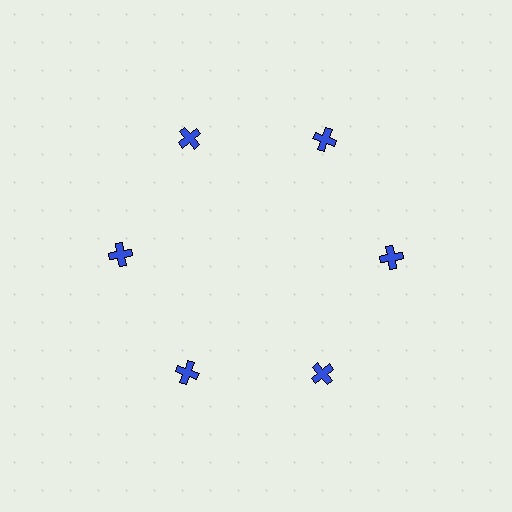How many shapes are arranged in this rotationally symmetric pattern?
There are 6 shapes, arranged in 6 groups of 1.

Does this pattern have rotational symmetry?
Yes, this pattern has 6-fold rotational symmetry. It looks the same after rotating 60 degrees around the center.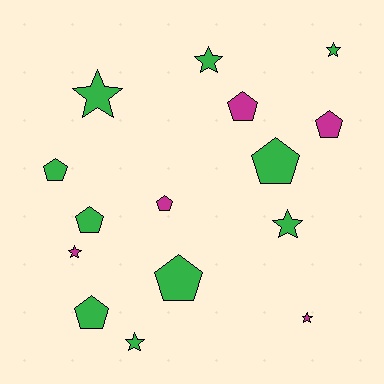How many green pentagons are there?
There are 5 green pentagons.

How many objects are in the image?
There are 15 objects.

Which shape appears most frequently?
Pentagon, with 8 objects.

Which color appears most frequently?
Green, with 10 objects.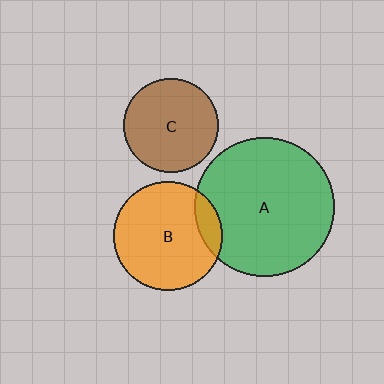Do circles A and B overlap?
Yes.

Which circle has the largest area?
Circle A (green).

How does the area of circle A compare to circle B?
Approximately 1.6 times.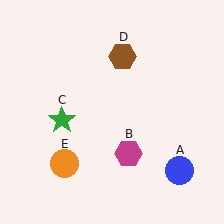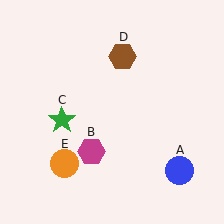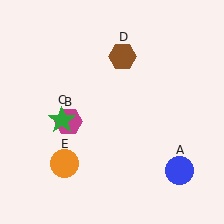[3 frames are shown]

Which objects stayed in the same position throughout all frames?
Blue circle (object A) and green star (object C) and brown hexagon (object D) and orange circle (object E) remained stationary.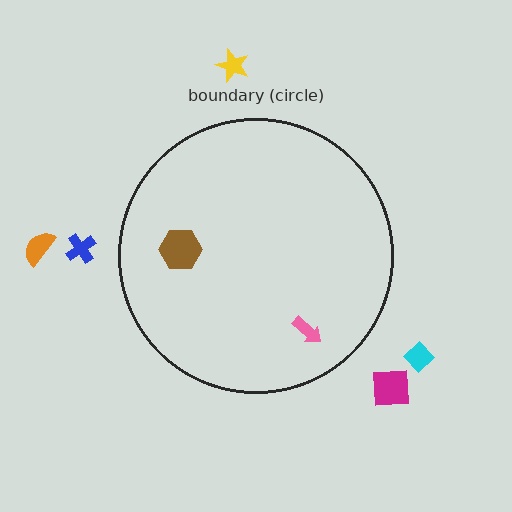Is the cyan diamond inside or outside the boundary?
Outside.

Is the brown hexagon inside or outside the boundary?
Inside.